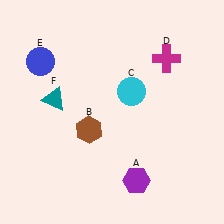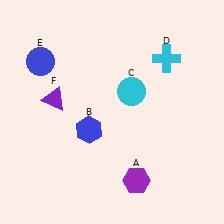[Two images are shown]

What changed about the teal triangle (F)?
In Image 1, F is teal. In Image 2, it changed to purple.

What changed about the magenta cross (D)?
In Image 1, D is magenta. In Image 2, it changed to cyan.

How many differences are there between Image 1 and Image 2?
There are 3 differences between the two images.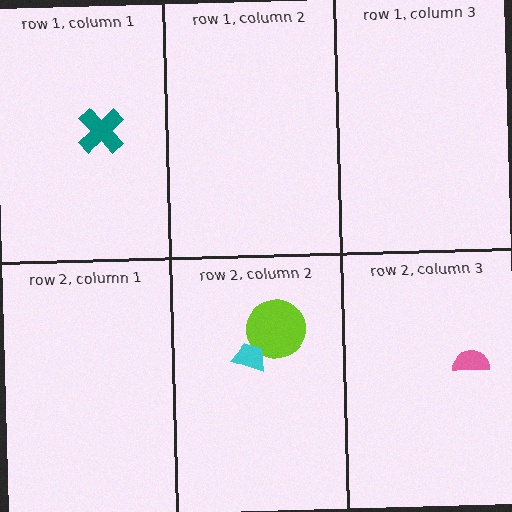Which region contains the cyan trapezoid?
The row 2, column 2 region.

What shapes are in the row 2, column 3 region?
The pink semicircle.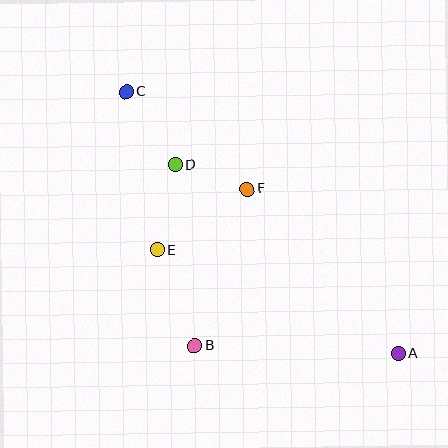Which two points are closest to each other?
Points D and F are closest to each other.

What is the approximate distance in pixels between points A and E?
The distance between A and E is approximately 262 pixels.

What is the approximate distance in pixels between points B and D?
The distance between B and D is approximately 182 pixels.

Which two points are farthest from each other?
Points A and C are farthest from each other.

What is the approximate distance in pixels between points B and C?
The distance between B and C is approximately 263 pixels.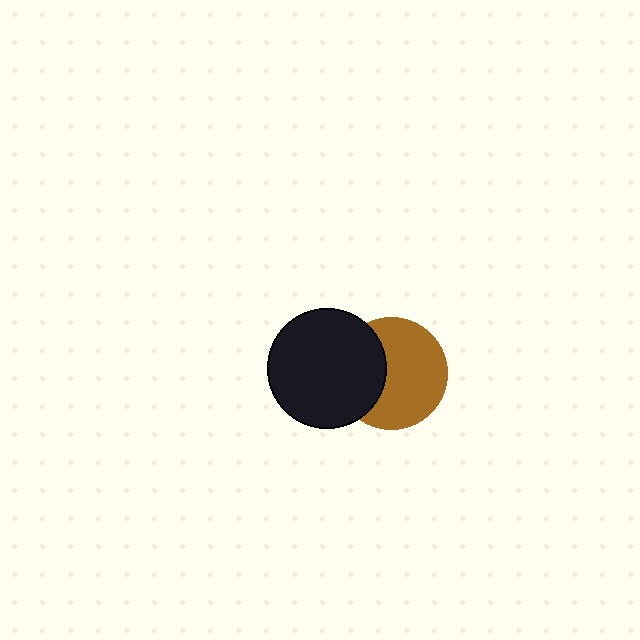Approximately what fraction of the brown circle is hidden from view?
Roughly 35% of the brown circle is hidden behind the black circle.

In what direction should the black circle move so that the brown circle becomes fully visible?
The black circle should move left. That is the shortest direction to clear the overlap and leave the brown circle fully visible.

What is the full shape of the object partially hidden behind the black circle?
The partially hidden object is a brown circle.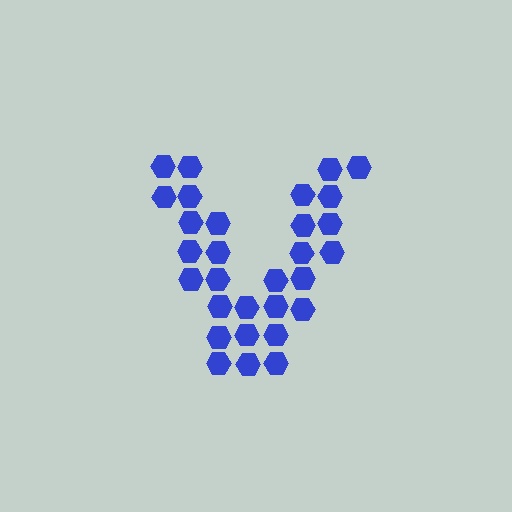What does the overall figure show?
The overall figure shows the letter V.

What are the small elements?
The small elements are hexagons.